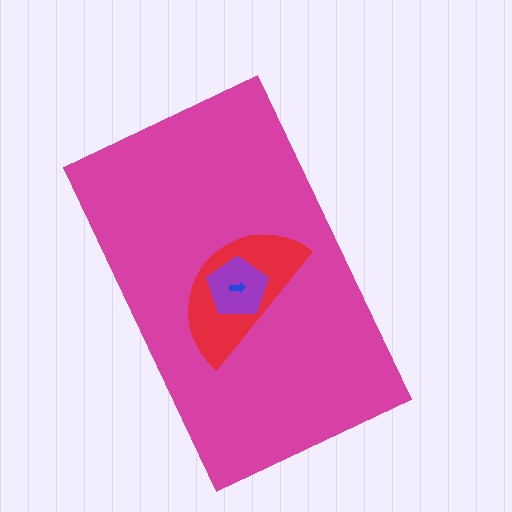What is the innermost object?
The blue arrow.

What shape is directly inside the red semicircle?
The purple pentagon.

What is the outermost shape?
The magenta rectangle.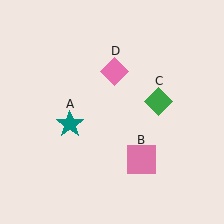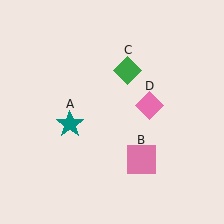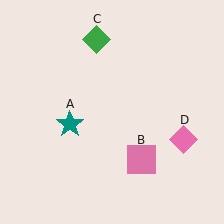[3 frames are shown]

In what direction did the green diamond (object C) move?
The green diamond (object C) moved up and to the left.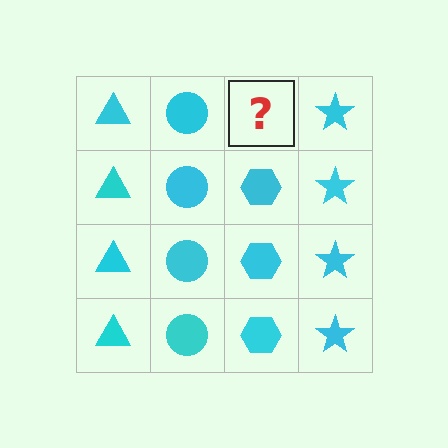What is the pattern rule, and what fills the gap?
The rule is that each column has a consistent shape. The gap should be filled with a cyan hexagon.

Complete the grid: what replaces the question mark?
The question mark should be replaced with a cyan hexagon.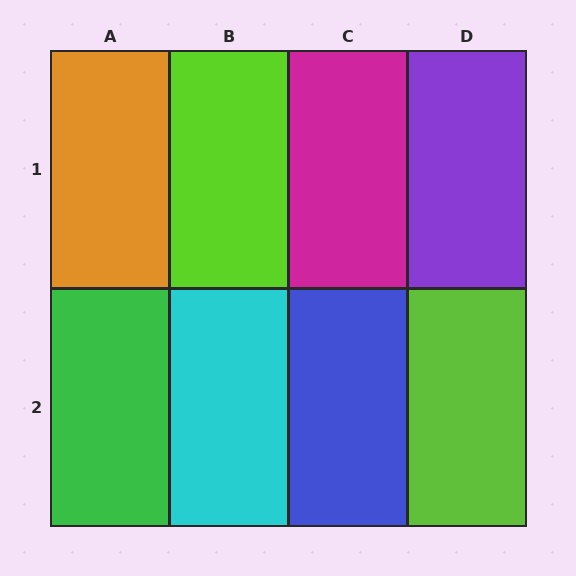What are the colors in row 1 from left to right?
Orange, lime, magenta, purple.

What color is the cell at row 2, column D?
Lime.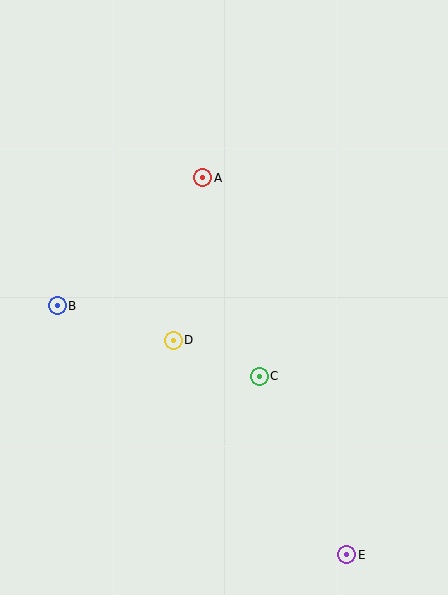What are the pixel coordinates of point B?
Point B is at (57, 306).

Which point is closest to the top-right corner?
Point A is closest to the top-right corner.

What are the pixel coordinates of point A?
Point A is at (203, 178).